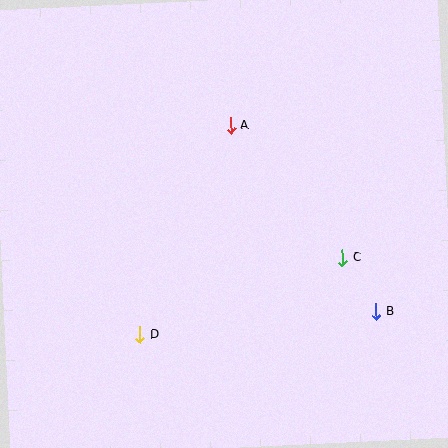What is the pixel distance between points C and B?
The distance between C and B is 64 pixels.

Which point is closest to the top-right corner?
Point A is closest to the top-right corner.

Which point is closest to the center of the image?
Point A at (231, 125) is closest to the center.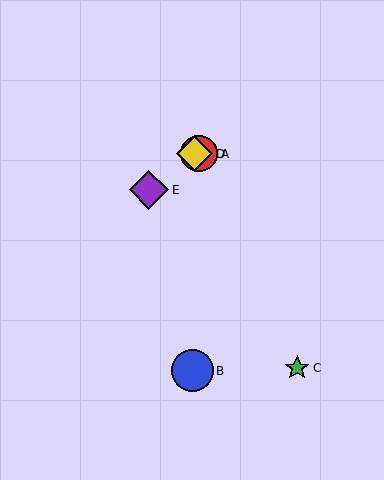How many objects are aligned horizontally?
2 objects (A, D) are aligned horizontally.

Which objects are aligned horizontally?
Objects A, D are aligned horizontally.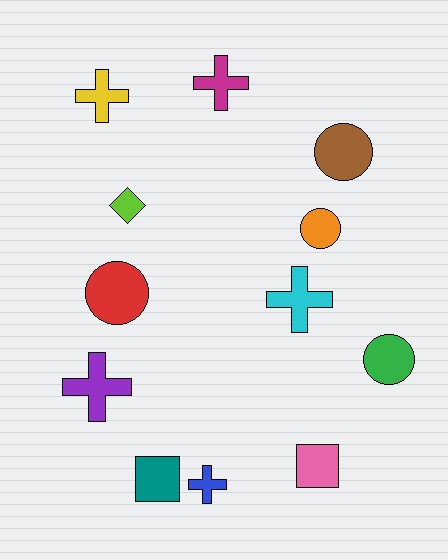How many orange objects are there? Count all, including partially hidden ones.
There is 1 orange object.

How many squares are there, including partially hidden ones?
There are 2 squares.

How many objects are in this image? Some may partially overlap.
There are 12 objects.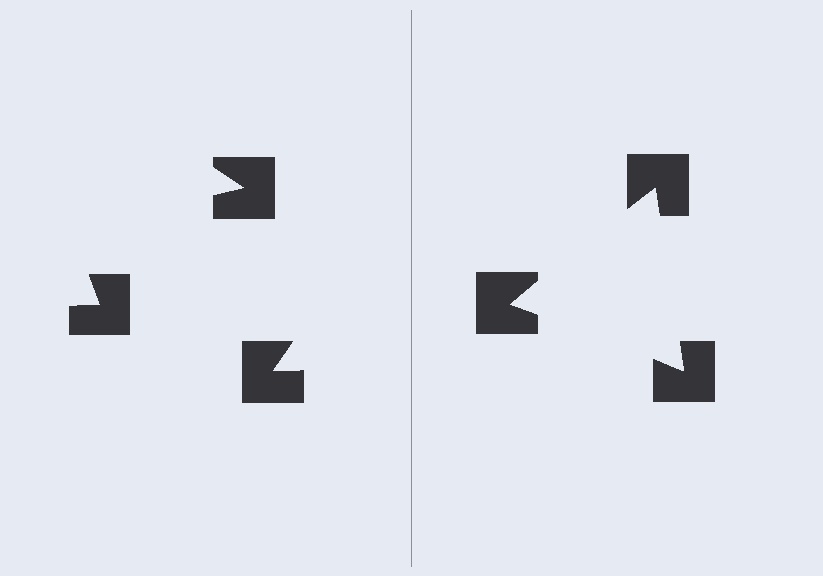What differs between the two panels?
The notched squares are positioned identically on both sides; only the wedge orientations differ. On the right they align to a triangle; on the left they are misaligned.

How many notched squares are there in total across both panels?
6 — 3 on each side.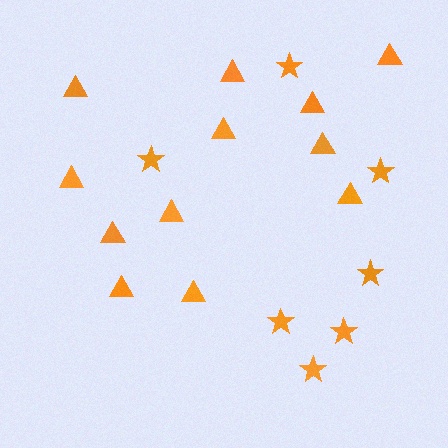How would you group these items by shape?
There are 2 groups: one group of triangles (12) and one group of stars (7).